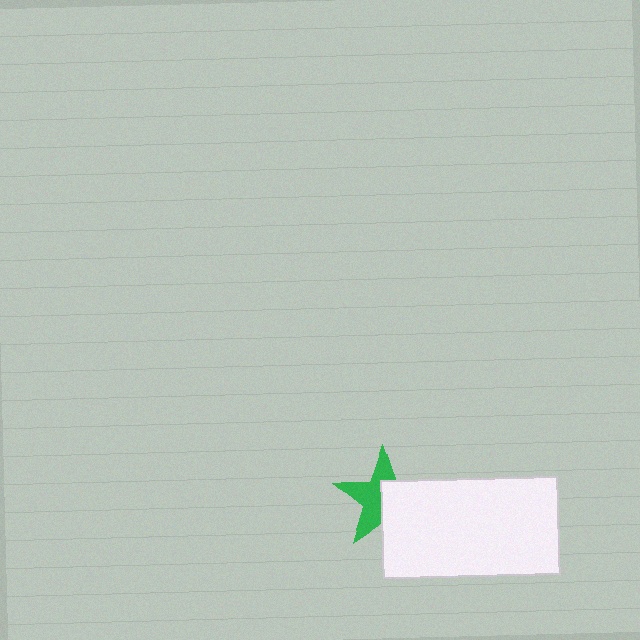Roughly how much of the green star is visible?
About half of it is visible (roughly 52%).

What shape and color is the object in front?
The object in front is a white rectangle.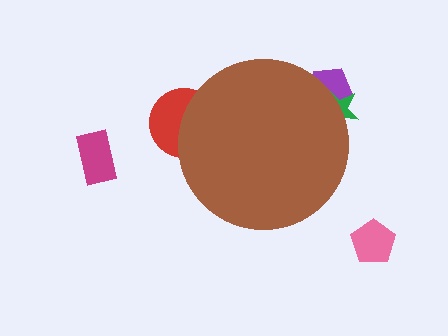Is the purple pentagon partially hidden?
Yes, the purple pentagon is partially hidden behind the brown circle.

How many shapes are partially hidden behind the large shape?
3 shapes are partially hidden.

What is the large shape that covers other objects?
A brown circle.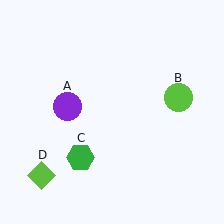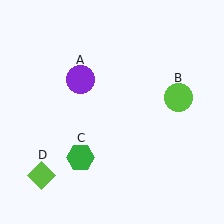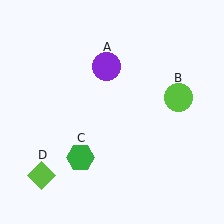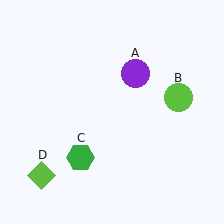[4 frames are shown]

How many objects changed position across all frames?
1 object changed position: purple circle (object A).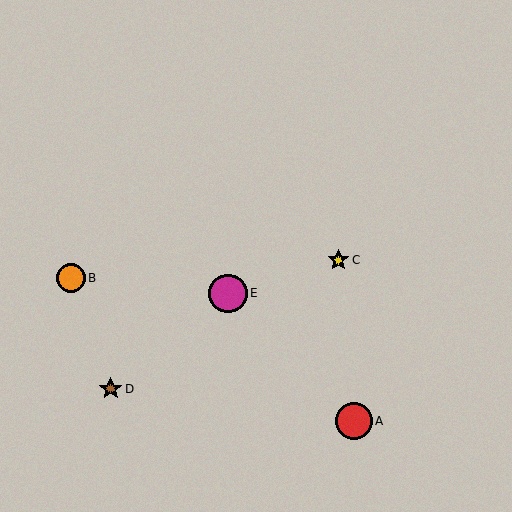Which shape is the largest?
The magenta circle (labeled E) is the largest.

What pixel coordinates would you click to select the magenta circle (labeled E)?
Click at (228, 293) to select the magenta circle E.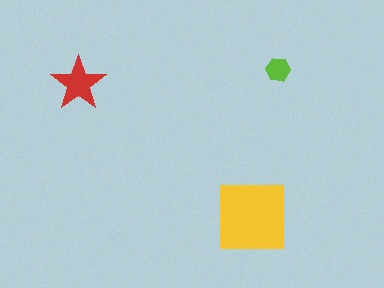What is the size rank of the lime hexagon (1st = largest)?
3rd.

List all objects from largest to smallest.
The yellow square, the red star, the lime hexagon.